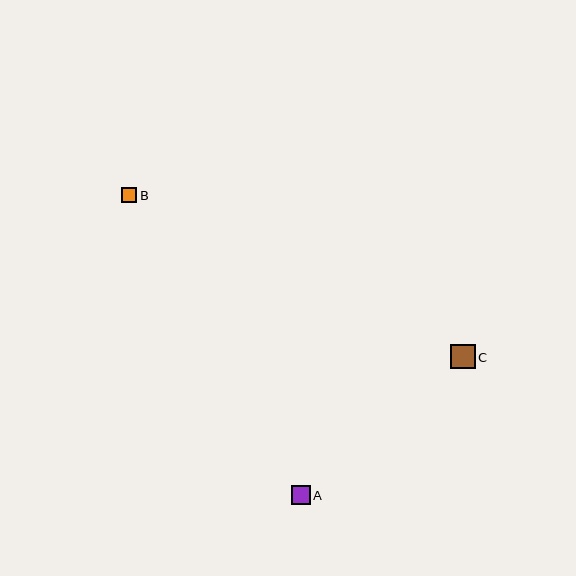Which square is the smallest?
Square B is the smallest with a size of approximately 15 pixels.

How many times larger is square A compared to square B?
Square A is approximately 1.3 times the size of square B.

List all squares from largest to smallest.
From largest to smallest: C, A, B.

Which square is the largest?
Square C is the largest with a size of approximately 24 pixels.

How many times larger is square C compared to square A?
Square C is approximately 1.3 times the size of square A.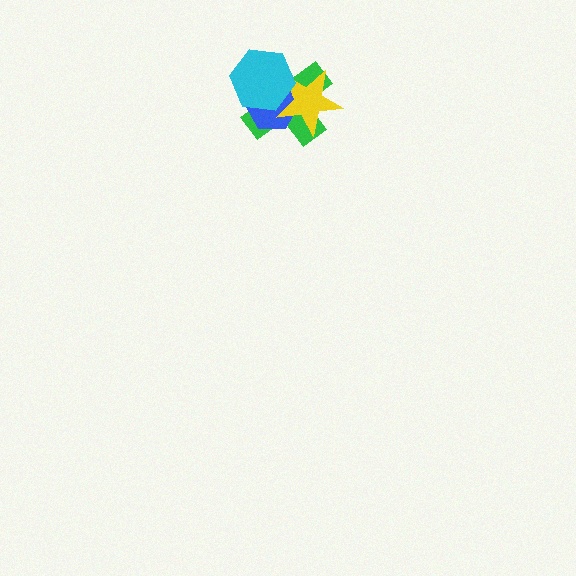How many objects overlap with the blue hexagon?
3 objects overlap with the blue hexagon.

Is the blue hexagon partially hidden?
Yes, it is partially covered by another shape.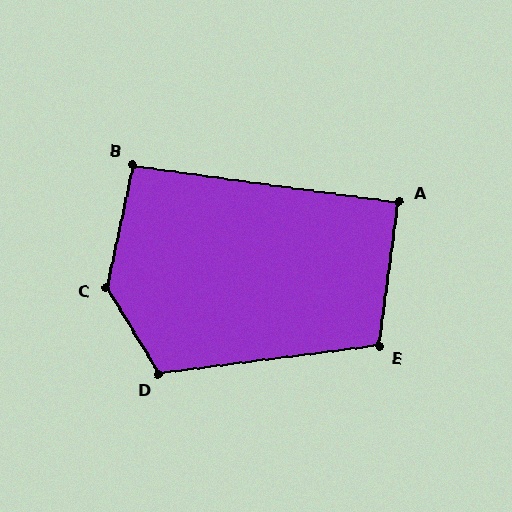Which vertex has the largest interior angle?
C, at approximately 137 degrees.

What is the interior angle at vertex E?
Approximately 105 degrees (obtuse).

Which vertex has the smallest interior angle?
A, at approximately 90 degrees.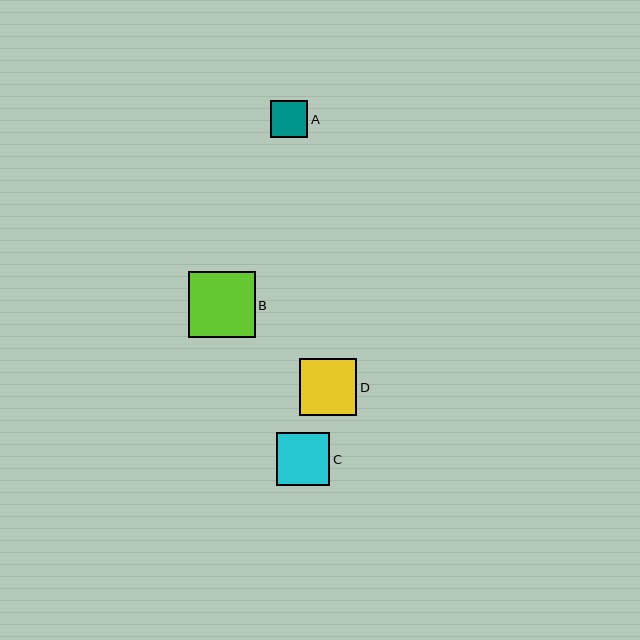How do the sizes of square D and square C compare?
Square D and square C are approximately the same size.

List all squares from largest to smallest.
From largest to smallest: B, D, C, A.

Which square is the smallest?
Square A is the smallest with a size of approximately 38 pixels.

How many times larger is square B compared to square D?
Square B is approximately 1.2 times the size of square D.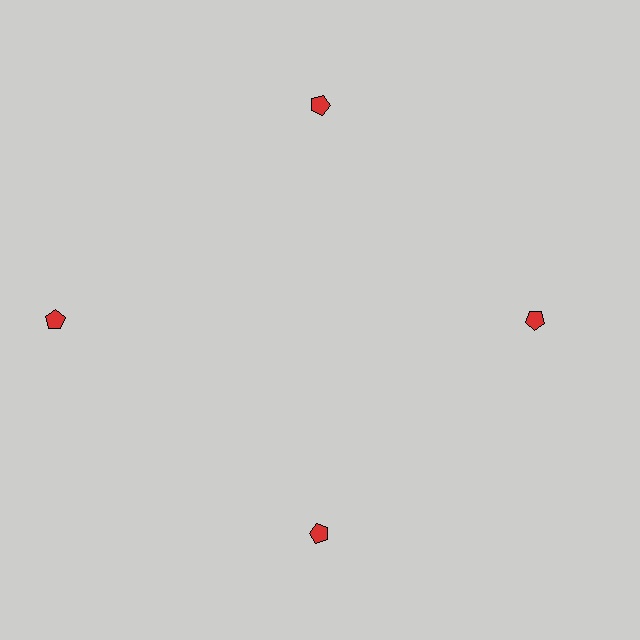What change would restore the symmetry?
The symmetry would be restored by moving it inward, back onto the ring so that all 4 pentagons sit at equal angles and equal distance from the center.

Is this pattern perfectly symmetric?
No. The 4 red pentagons are arranged in a ring, but one element near the 9 o'clock position is pushed outward from the center, breaking the 4-fold rotational symmetry.